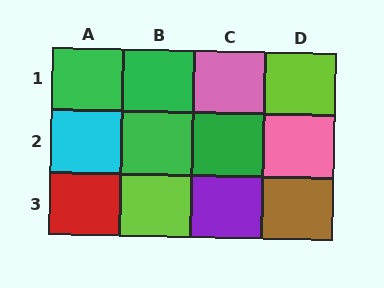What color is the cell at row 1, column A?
Green.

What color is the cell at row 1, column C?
Pink.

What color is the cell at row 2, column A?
Cyan.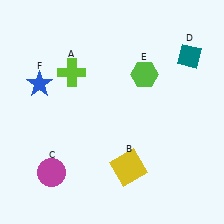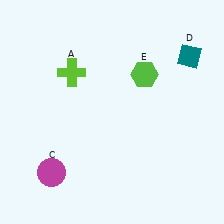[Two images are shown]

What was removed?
The yellow square (B), the blue star (F) were removed in Image 2.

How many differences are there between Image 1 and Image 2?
There are 2 differences between the two images.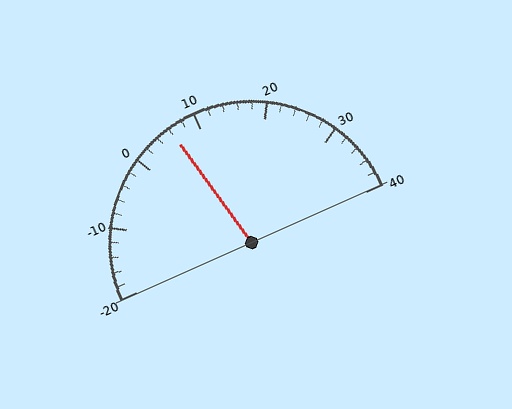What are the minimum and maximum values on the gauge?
The gauge ranges from -20 to 40.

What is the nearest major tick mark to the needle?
The nearest major tick mark is 10.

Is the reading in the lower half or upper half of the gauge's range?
The reading is in the lower half of the range (-20 to 40).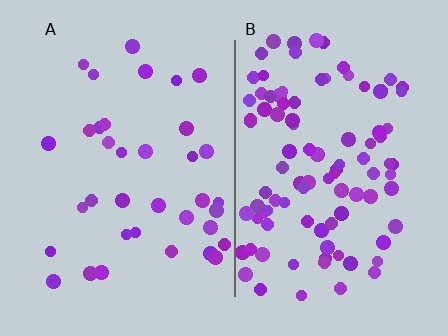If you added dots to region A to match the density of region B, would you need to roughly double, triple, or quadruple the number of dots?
Approximately triple.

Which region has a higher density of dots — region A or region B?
B (the right).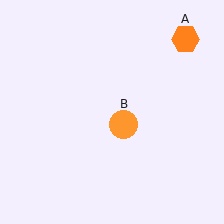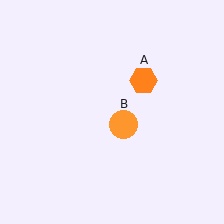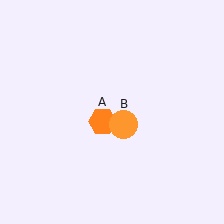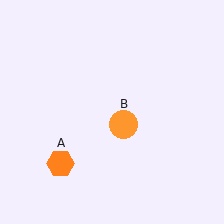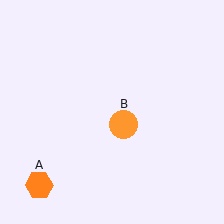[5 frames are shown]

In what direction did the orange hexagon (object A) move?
The orange hexagon (object A) moved down and to the left.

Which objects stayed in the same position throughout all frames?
Orange circle (object B) remained stationary.